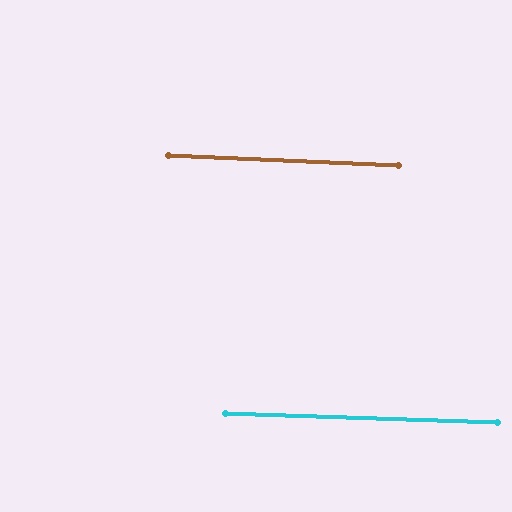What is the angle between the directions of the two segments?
Approximately 1 degree.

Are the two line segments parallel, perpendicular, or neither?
Parallel — their directions differ by only 0.7°.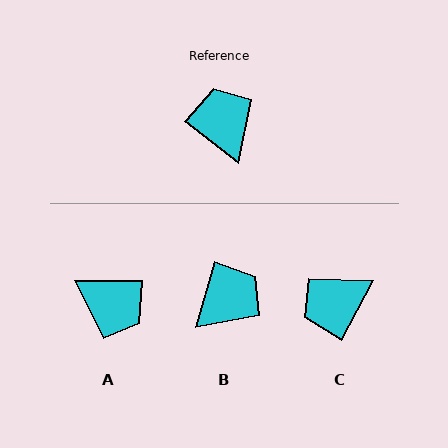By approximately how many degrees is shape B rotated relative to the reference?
Approximately 68 degrees clockwise.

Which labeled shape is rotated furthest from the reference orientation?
A, about 142 degrees away.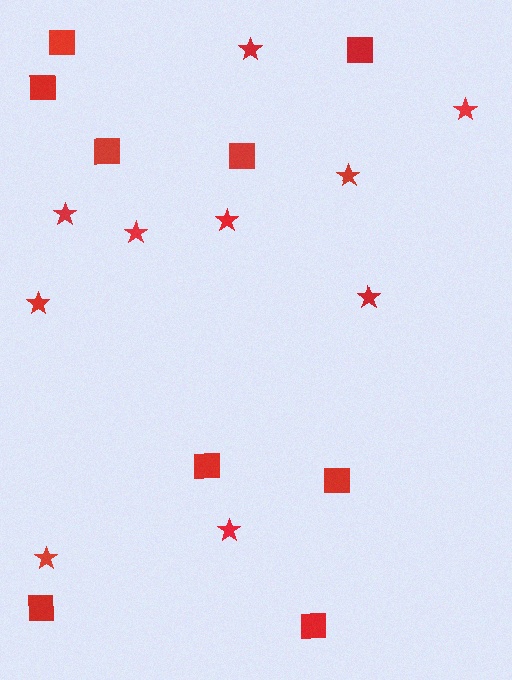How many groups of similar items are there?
There are 2 groups: one group of stars (10) and one group of squares (9).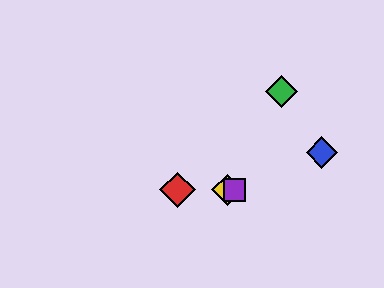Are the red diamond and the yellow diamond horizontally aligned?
Yes, both are at y≈190.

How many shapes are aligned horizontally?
3 shapes (the red diamond, the yellow diamond, the purple square) are aligned horizontally.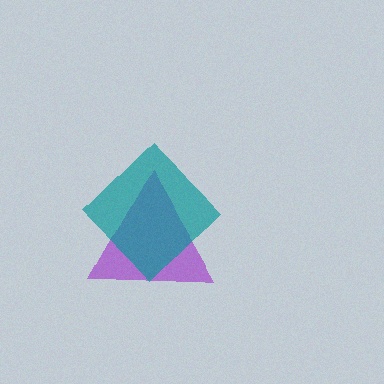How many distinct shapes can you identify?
There are 2 distinct shapes: a purple triangle, a teal diamond.